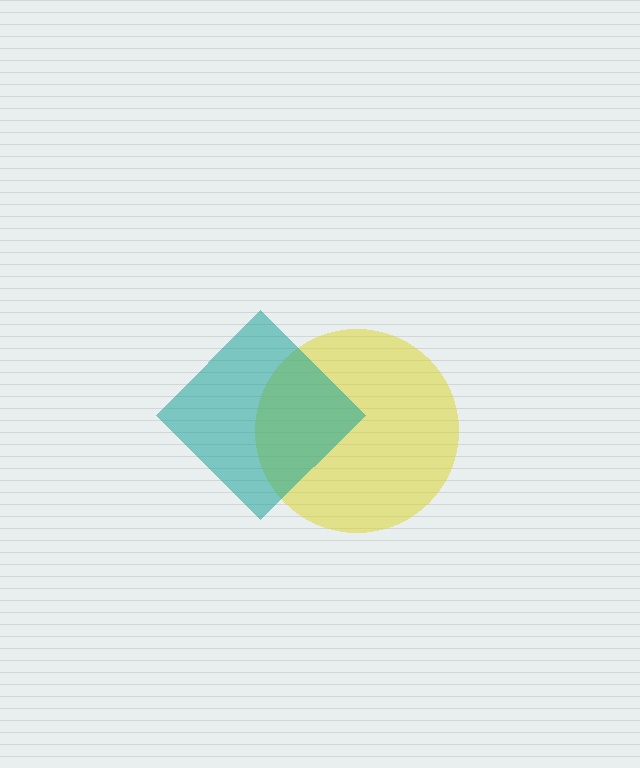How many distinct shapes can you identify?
There are 2 distinct shapes: a yellow circle, a teal diamond.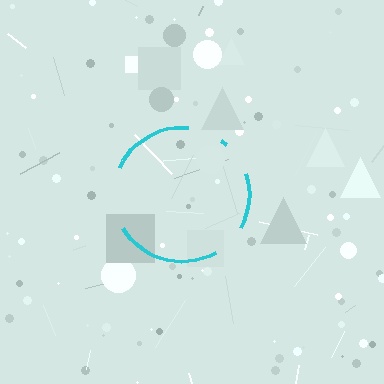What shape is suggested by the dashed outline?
The dashed outline suggests a circle.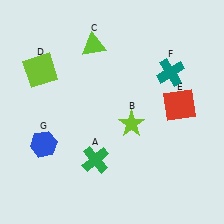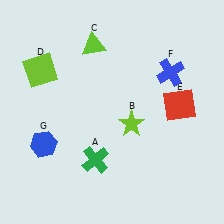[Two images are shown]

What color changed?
The cross (F) changed from teal in Image 1 to blue in Image 2.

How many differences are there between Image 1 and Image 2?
There is 1 difference between the two images.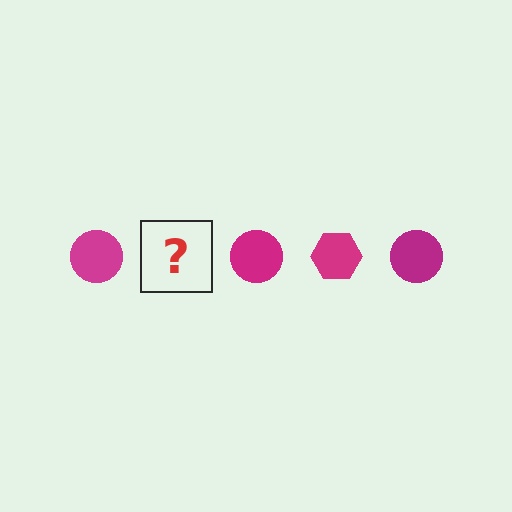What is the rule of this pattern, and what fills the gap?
The rule is that the pattern cycles through circle, hexagon shapes in magenta. The gap should be filled with a magenta hexagon.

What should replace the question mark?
The question mark should be replaced with a magenta hexagon.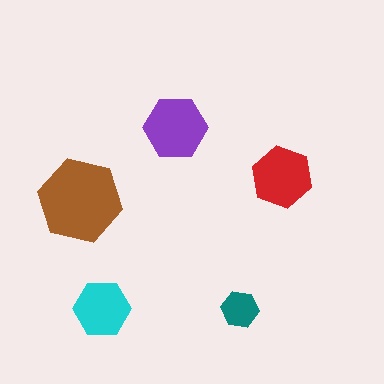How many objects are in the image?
There are 5 objects in the image.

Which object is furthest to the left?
The brown hexagon is leftmost.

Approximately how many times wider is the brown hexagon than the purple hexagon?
About 1.5 times wider.